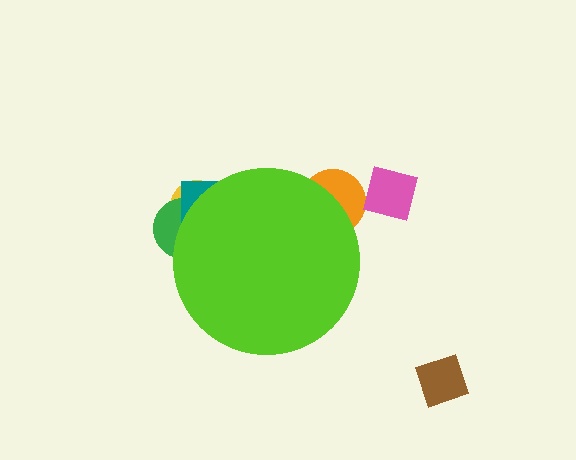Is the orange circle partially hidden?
Yes, the orange circle is partially hidden behind the lime circle.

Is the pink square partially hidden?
No, the pink square is fully visible.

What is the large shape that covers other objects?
A lime circle.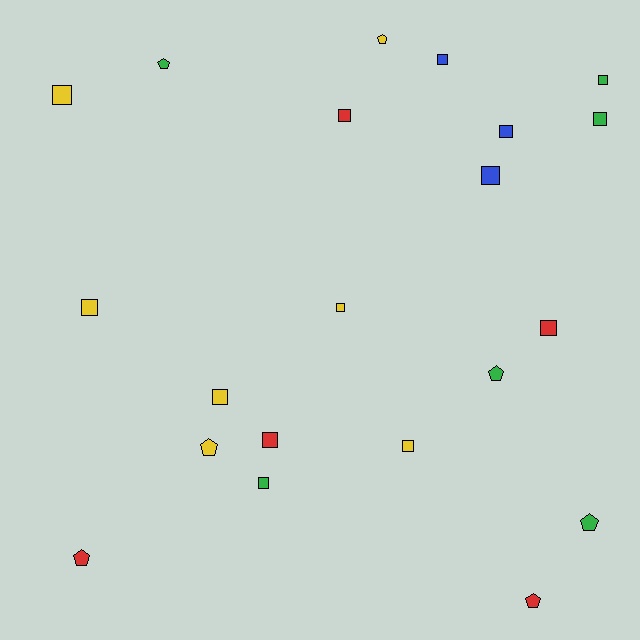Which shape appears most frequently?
Square, with 14 objects.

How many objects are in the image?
There are 21 objects.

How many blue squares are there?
There are 3 blue squares.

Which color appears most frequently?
Yellow, with 7 objects.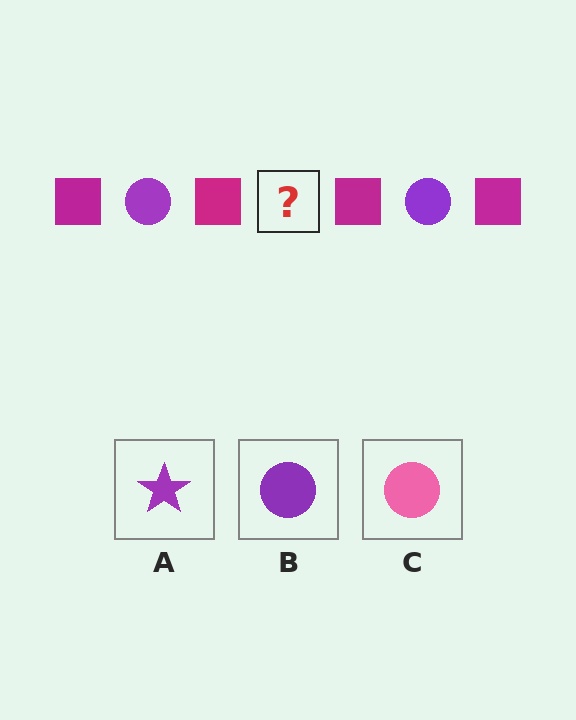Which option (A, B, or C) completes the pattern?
B.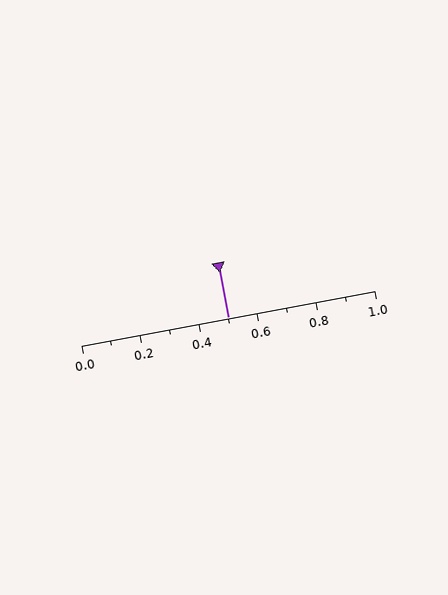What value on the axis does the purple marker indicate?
The marker indicates approximately 0.5.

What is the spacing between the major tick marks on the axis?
The major ticks are spaced 0.2 apart.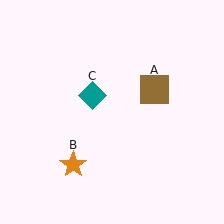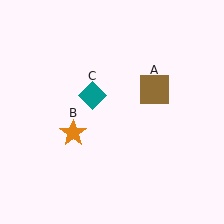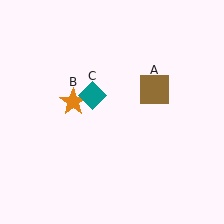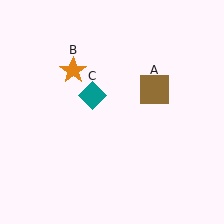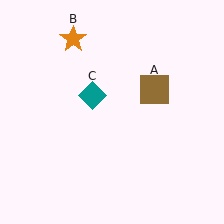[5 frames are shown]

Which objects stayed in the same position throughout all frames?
Brown square (object A) and teal diamond (object C) remained stationary.